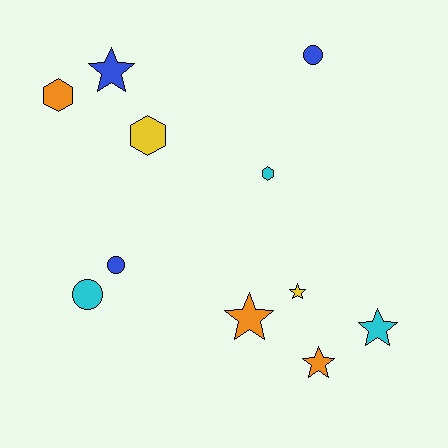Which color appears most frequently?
Blue, with 3 objects.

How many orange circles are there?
There are no orange circles.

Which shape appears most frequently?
Star, with 5 objects.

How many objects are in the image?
There are 11 objects.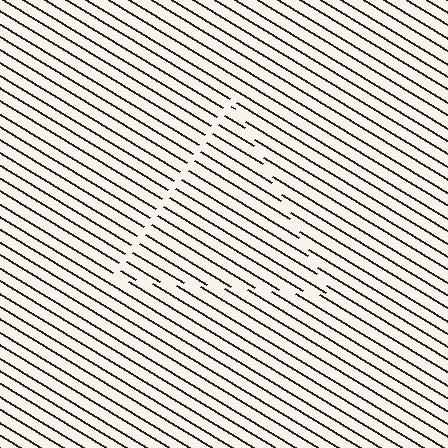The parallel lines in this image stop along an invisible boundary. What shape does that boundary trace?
An illusory triangle. The interior of the shape contains the same grating, shifted by half a period — the contour is defined by the phase discontinuity where line-ends from the inner and outer gratings abut.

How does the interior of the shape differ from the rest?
The interior of the shape contains the same grating, shifted by half a period — the contour is defined by the phase discontinuity where line-ends from the inner and outer gratings abut.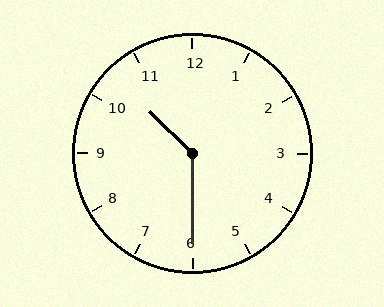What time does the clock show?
10:30.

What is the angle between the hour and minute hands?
Approximately 135 degrees.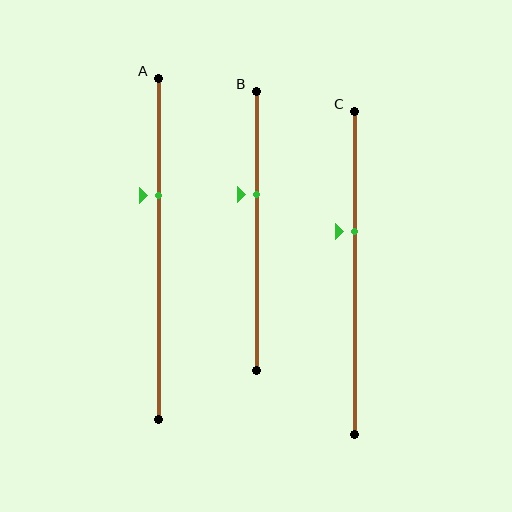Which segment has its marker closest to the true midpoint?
Segment C has its marker closest to the true midpoint.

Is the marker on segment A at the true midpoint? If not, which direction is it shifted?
No, the marker on segment A is shifted upward by about 16% of the segment length.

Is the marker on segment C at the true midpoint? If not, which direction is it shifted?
No, the marker on segment C is shifted upward by about 13% of the segment length.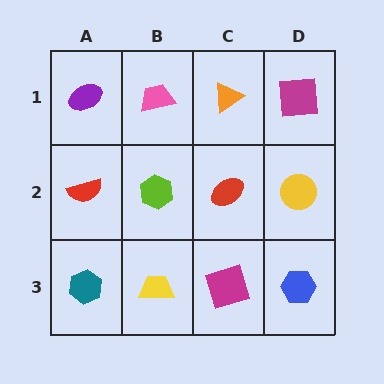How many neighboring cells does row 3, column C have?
3.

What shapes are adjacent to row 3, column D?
A yellow circle (row 2, column D), a magenta square (row 3, column C).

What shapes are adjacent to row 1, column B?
A lime hexagon (row 2, column B), a purple ellipse (row 1, column A), an orange triangle (row 1, column C).